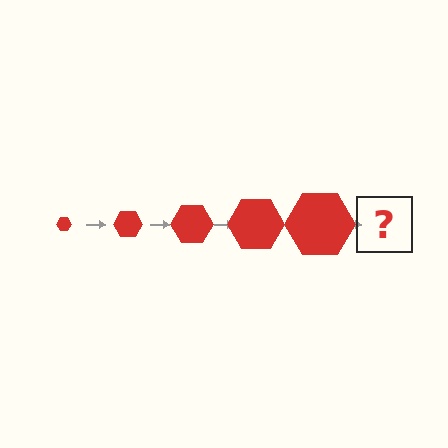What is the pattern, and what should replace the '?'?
The pattern is that the hexagon gets progressively larger each step. The '?' should be a red hexagon, larger than the previous one.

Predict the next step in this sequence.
The next step is a red hexagon, larger than the previous one.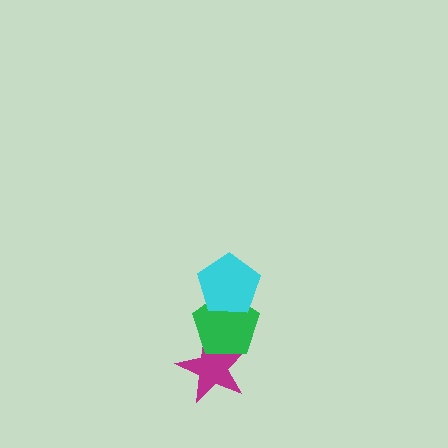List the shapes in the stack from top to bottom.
From top to bottom: the cyan pentagon, the green pentagon, the magenta star.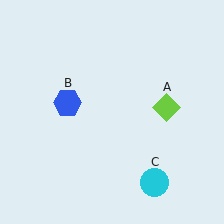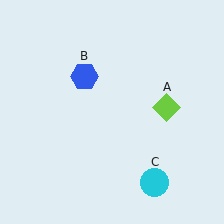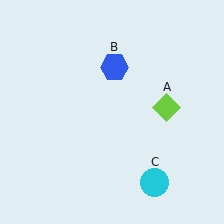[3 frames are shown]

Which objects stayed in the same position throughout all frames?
Lime diamond (object A) and cyan circle (object C) remained stationary.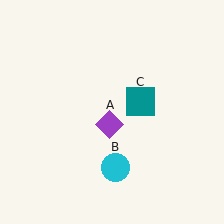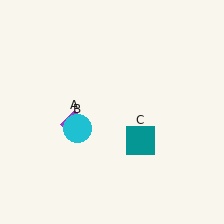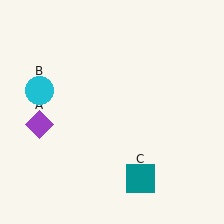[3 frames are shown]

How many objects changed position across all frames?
3 objects changed position: purple diamond (object A), cyan circle (object B), teal square (object C).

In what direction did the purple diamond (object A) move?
The purple diamond (object A) moved left.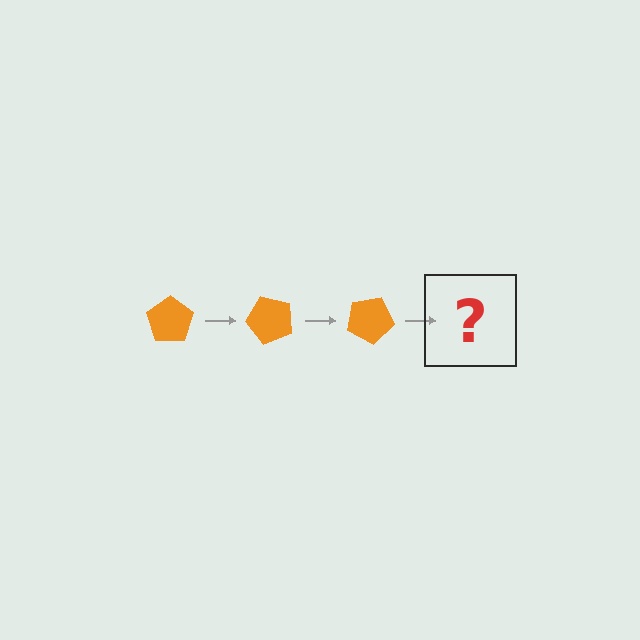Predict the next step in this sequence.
The next step is an orange pentagon rotated 150 degrees.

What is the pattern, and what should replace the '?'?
The pattern is that the pentagon rotates 50 degrees each step. The '?' should be an orange pentagon rotated 150 degrees.